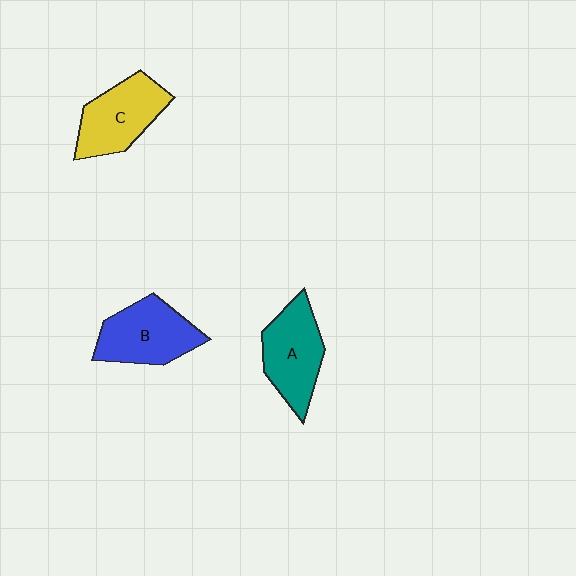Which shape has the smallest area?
Shape A (teal).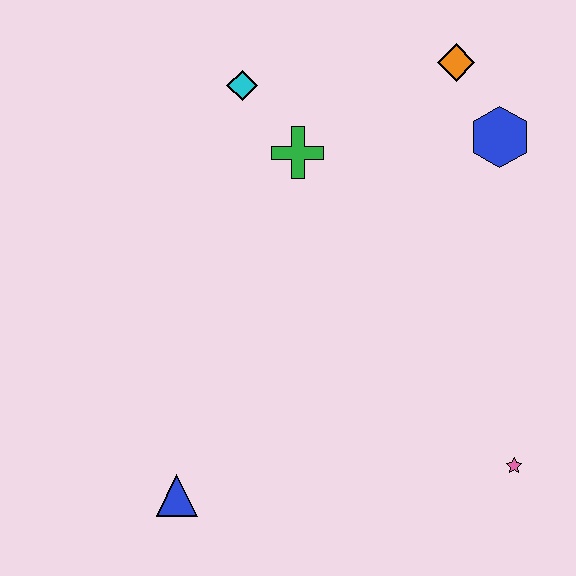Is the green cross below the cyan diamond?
Yes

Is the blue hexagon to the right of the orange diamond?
Yes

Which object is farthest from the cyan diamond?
The pink star is farthest from the cyan diamond.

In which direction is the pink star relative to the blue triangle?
The pink star is to the right of the blue triangle.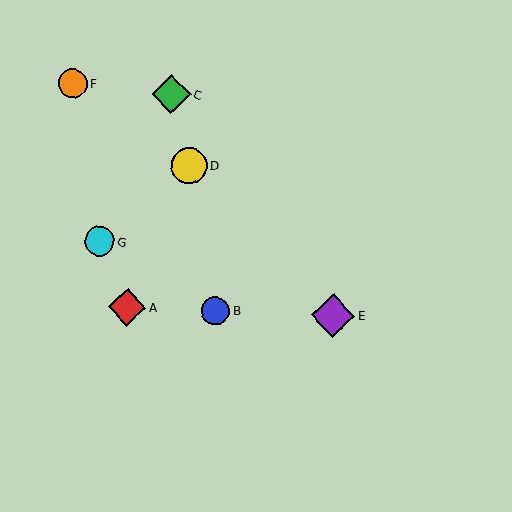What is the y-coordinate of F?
Object F is at y≈84.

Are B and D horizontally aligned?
No, B is at y≈311 and D is at y≈166.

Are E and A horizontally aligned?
Yes, both are at y≈316.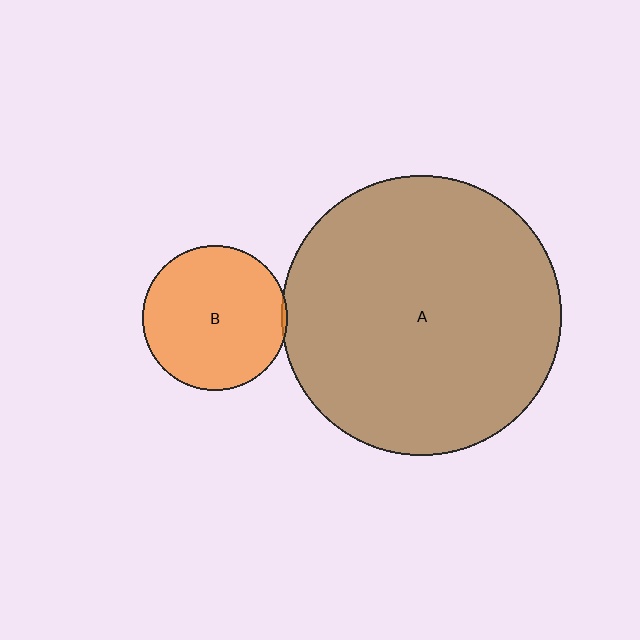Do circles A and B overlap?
Yes.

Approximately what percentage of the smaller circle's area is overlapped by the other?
Approximately 5%.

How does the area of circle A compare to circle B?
Approximately 3.7 times.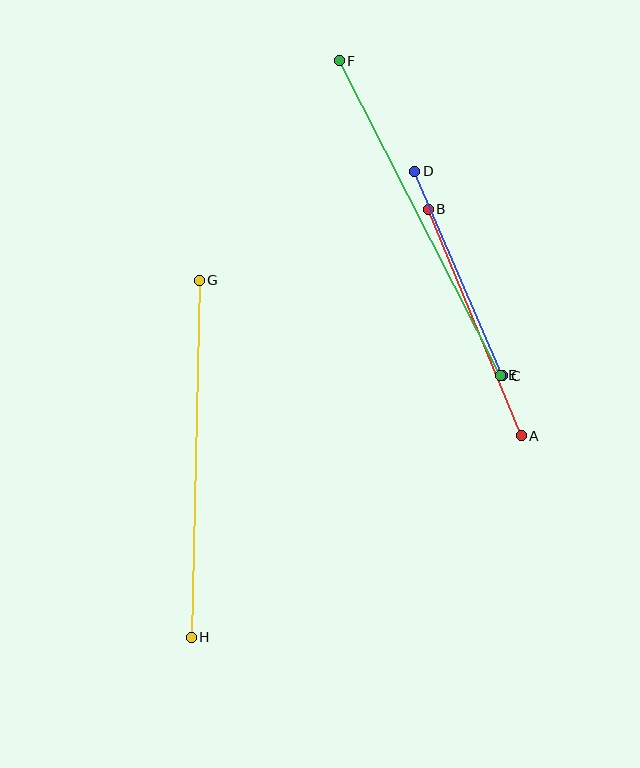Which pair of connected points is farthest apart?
Points G and H are farthest apart.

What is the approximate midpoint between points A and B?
The midpoint is at approximately (475, 322) pixels.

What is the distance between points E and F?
The distance is approximately 353 pixels.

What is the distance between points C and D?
The distance is approximately 223 pixels.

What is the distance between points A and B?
The distance is approximately 245 pixels.